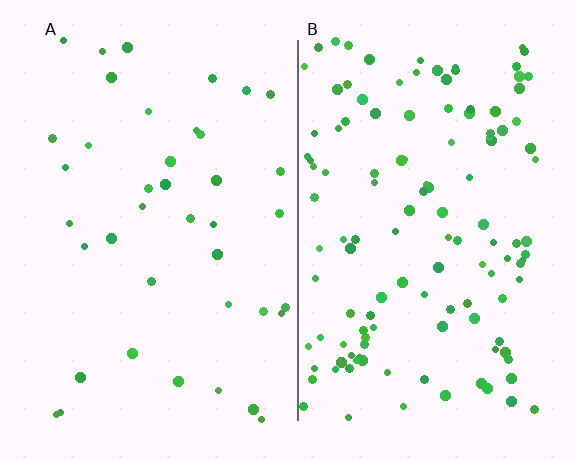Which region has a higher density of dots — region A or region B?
B (the right).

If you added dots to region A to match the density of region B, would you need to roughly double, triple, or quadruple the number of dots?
Approximately triple.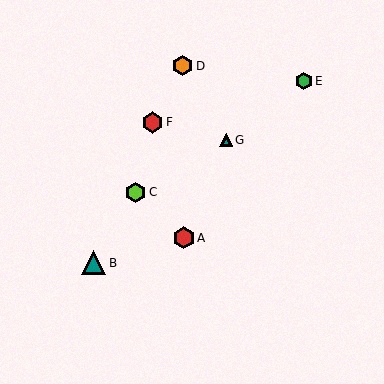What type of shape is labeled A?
Shape A is a red hexagon.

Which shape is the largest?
The teal triangle (labeled B) is the largest.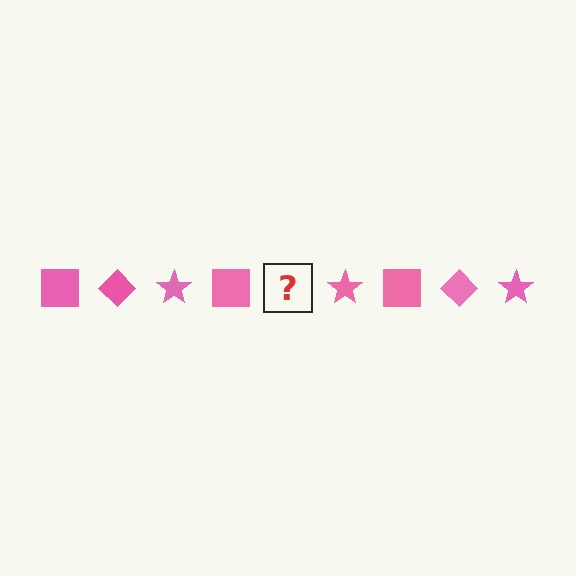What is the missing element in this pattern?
The missing element is a pink diamond.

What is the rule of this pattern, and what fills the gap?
The rule is that the pattern cycles through square, diamond, star shapes in pink. The gap should be filled with a pink diamond.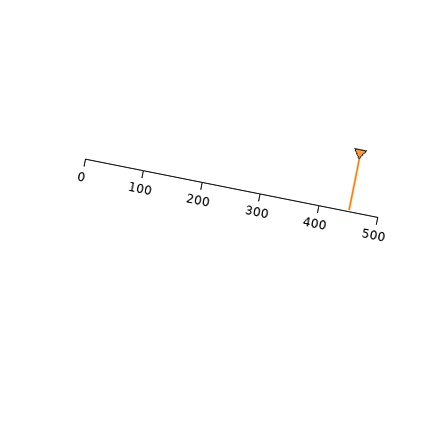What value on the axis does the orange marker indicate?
The marker indicates approximately 450.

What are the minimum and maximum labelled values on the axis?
The axis runs from 0 to 500.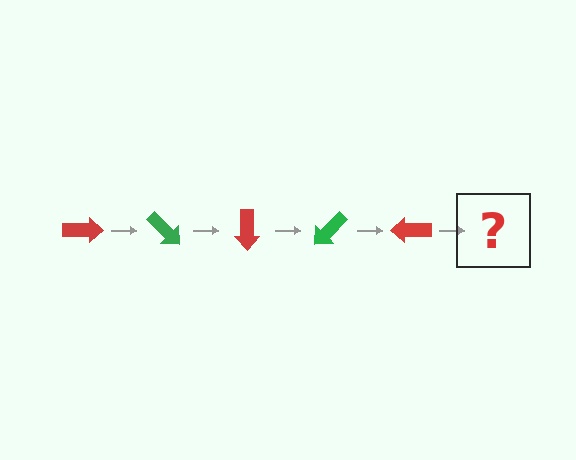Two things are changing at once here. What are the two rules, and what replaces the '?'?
The two rules are that it rotates 45 degrees each step and the color cycles through red and green. The '?' should be a green arrow, rotated 225 degrees from the start.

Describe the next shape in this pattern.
It should be a green arrow, rotated 225 degrees from the start.